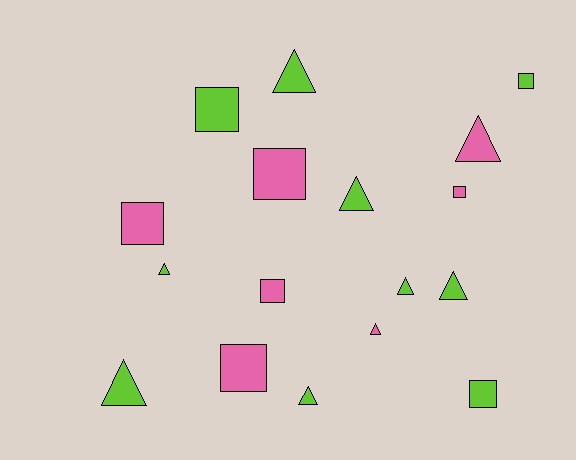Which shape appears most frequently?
Triangle, with 9 objects.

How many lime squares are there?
There are 3 lime squares.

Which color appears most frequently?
Lime, with 10 objects.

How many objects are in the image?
There are 17 objects.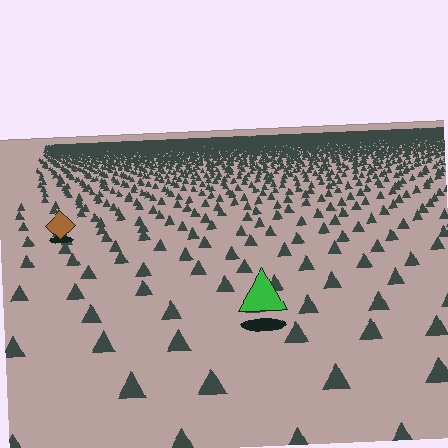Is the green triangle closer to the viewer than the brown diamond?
Yes. The green triangle is closer — you can tell from the texture gradient: the ground texture is coarser near it.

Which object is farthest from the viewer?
The brown diamond is farthest from the viewer. It appears smaller and the ground texture around it is denser.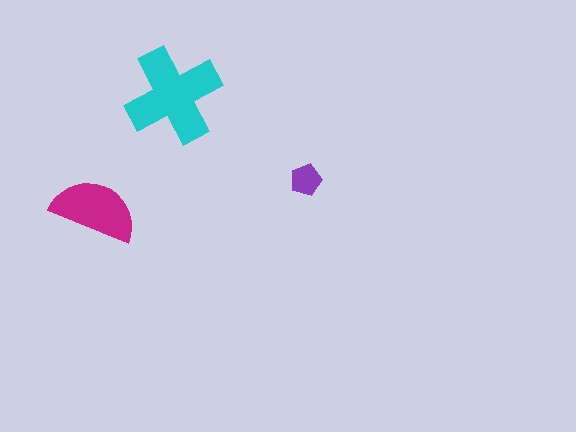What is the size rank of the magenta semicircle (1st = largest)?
2nd.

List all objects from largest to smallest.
The cyan cross, the magenta semicircle, the purple pentagon.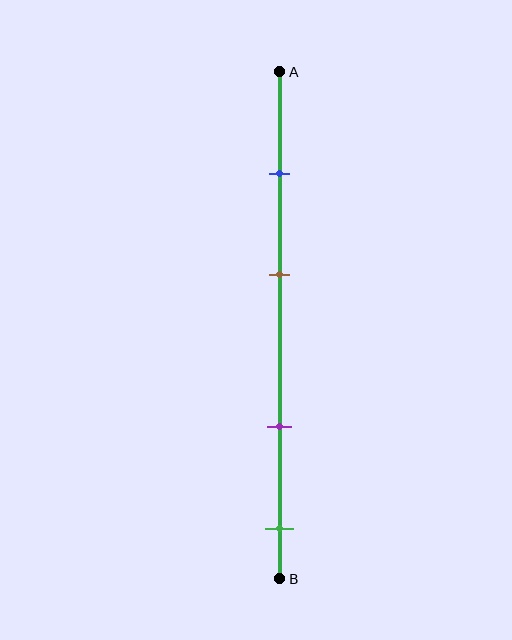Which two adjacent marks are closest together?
The blue and brown marks are the closest adjacent pair.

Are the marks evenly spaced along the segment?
No, the marks are not evenly spaced.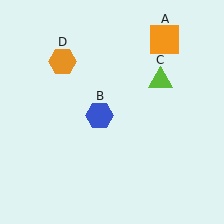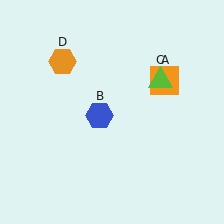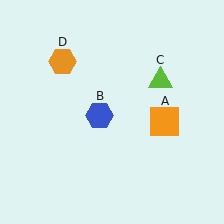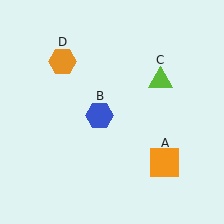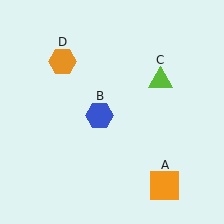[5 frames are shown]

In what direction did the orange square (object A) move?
The orange square (object A) moved down.